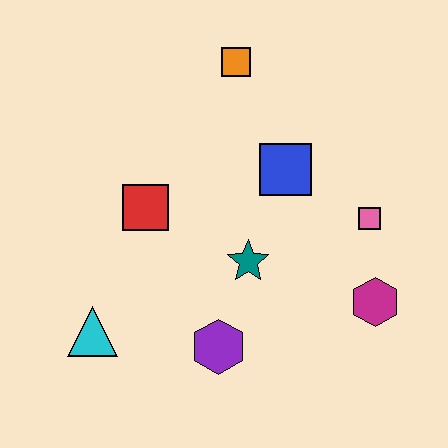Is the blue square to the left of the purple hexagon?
No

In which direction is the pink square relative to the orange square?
The pink square is below the orange square.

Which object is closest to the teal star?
The purple hexagon is closest to the teal star.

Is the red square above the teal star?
Yes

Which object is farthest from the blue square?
The cyan triangle is farthest from the blue square.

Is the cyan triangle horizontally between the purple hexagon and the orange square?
No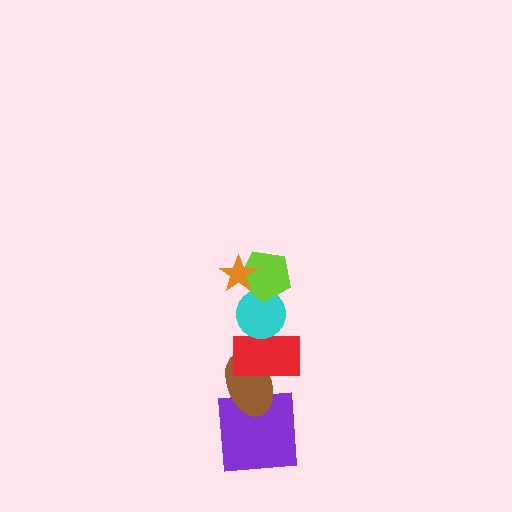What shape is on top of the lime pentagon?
The orange star is on top of the lime pentagon.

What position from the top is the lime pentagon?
The lime pentagon is 2nd from the top.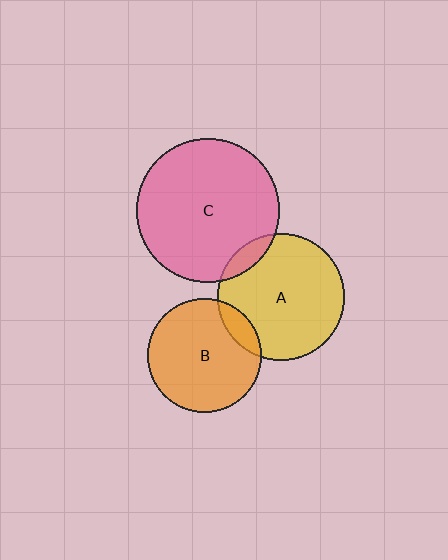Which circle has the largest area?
Circle C (pink).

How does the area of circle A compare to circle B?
Approximately 1.2 times.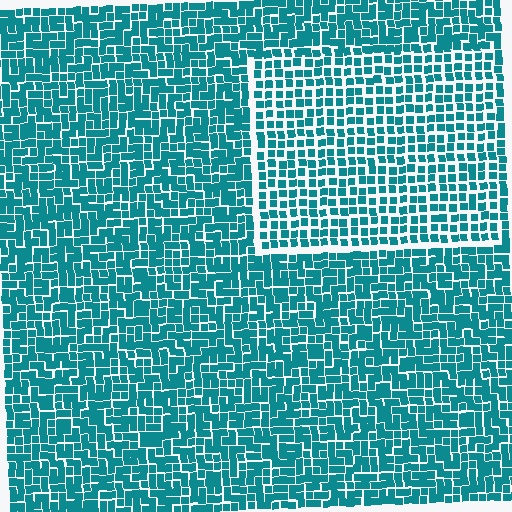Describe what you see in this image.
The image contains small teal elements arranged at two different densities. A rectangle-shaped region is visible where the elements are less densely packed than the surrounding area.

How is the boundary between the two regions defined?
The boundary is defined by a change in element density (approximately 1.5x ratio). All elements are the same color, size, and shape.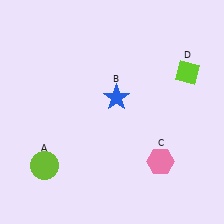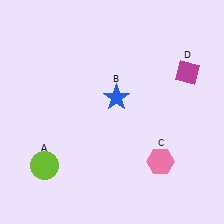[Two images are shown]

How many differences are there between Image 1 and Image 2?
There is 1 difference between the two images.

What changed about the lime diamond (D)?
In Image 1, D is lime. In Image 2, it changed to magenta.